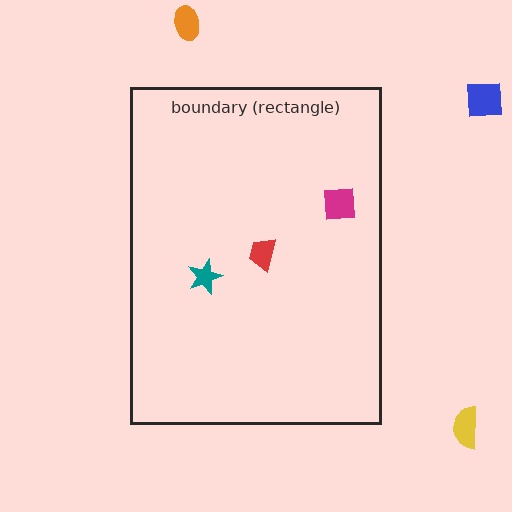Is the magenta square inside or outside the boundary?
Inside.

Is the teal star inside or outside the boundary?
Inside.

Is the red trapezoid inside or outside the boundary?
Inside.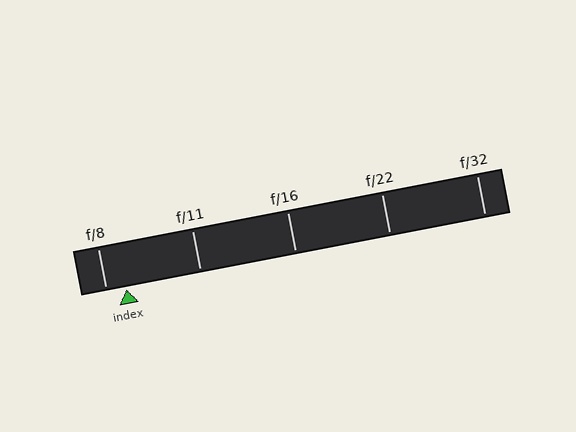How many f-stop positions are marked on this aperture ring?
There are 5 f-stop positions marked.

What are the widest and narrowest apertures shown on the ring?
The widest aperture shown is f/8 and the narrowest is f/32.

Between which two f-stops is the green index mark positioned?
The index mark is between f/8 and f/11.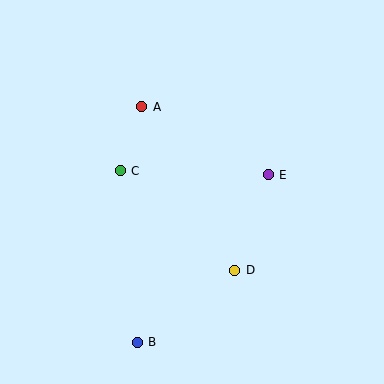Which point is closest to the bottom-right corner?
Point D is closest to the bottom-right corner.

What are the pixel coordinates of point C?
Point C is at (120, 171).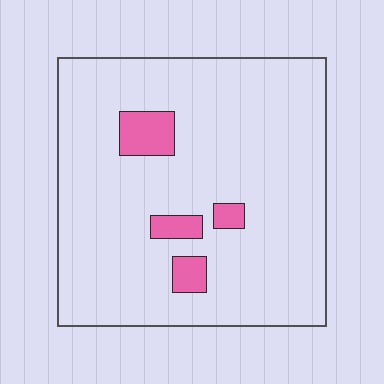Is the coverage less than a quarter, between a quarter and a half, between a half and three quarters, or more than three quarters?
Less than a quarter.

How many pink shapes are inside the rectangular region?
4.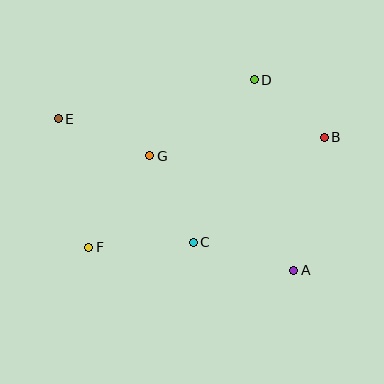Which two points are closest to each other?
Points B and D are closest to each other.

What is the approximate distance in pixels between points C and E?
The distance between C and E is approximately 183 pixels.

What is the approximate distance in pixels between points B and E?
The distance between B and E is approximately 267 pixels.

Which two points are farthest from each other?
Points A and E are farthest from each other.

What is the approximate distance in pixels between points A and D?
The distance between A and D is approximately 194 pixels.